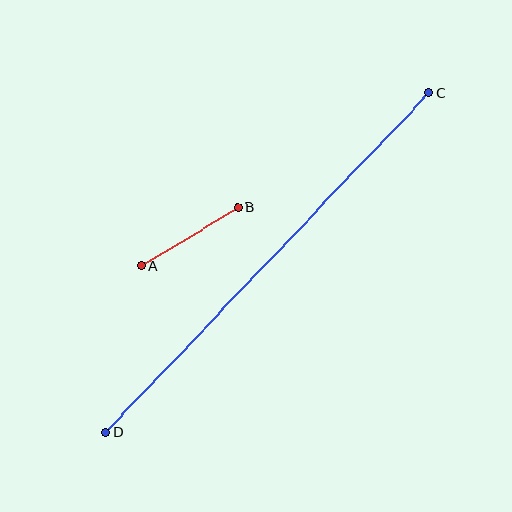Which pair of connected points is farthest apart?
Points C and D are farthest apart.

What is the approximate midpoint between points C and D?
The midpoint is at approximately (267, 263) pixels.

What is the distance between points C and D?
The distance is approximately 469 pixels.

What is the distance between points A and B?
The distance is approximately 112 pixels.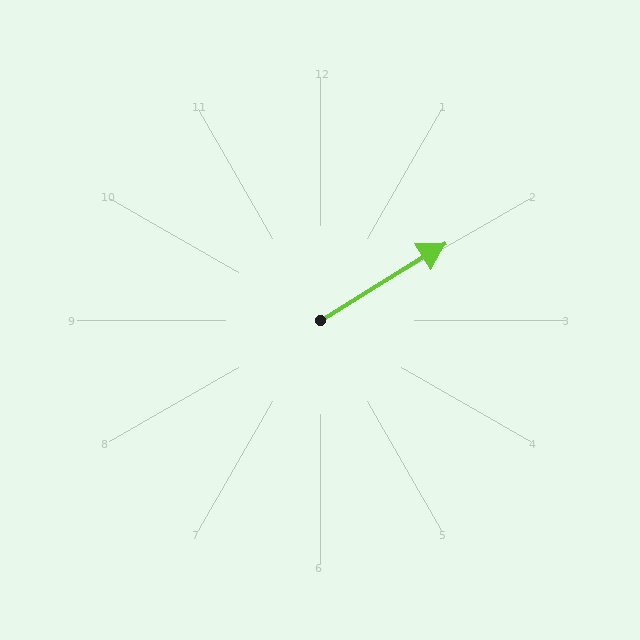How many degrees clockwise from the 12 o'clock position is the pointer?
Approximately 58 degrees.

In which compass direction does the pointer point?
Northeast.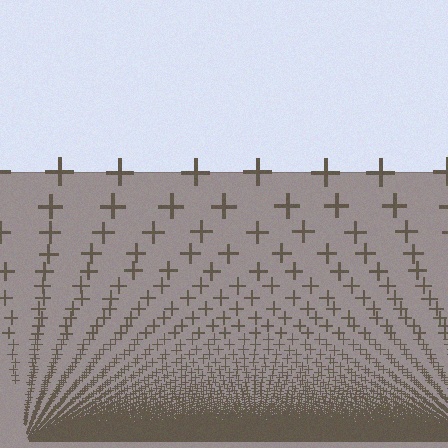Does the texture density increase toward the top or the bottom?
Density increases toward the bottom.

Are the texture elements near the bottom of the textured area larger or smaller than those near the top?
Smaller. The gradient is inverted — elements near the bottom are smaller and denser.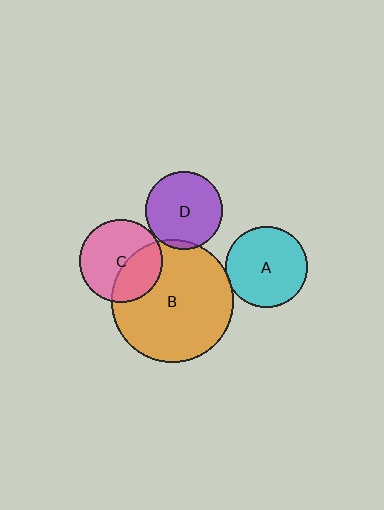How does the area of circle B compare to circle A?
Approximately 2.3 times.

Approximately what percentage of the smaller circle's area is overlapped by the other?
Approximately 40%.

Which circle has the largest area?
Circle B (orange).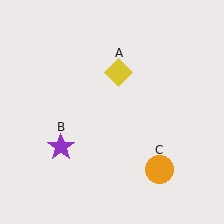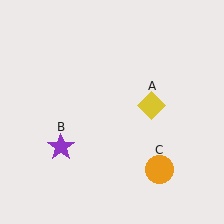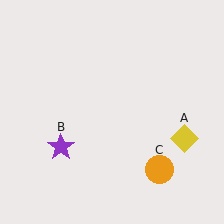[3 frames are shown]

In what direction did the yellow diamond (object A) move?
The yellow diamond (object A) moved down and to the right.